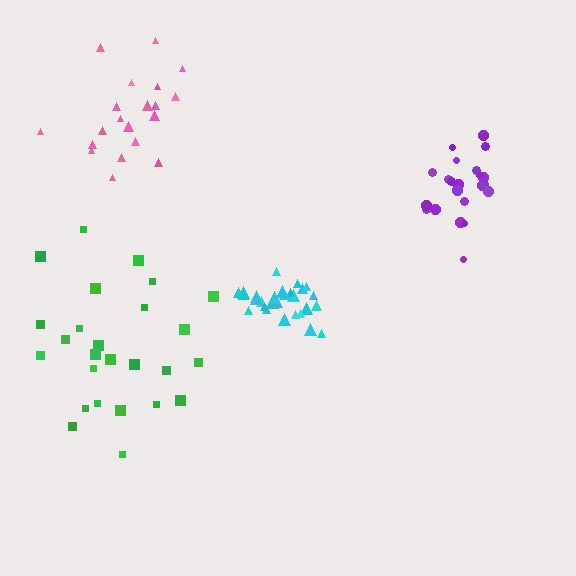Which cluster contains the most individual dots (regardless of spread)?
Cyan (28).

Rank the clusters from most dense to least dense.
purple, cyan, pink, green.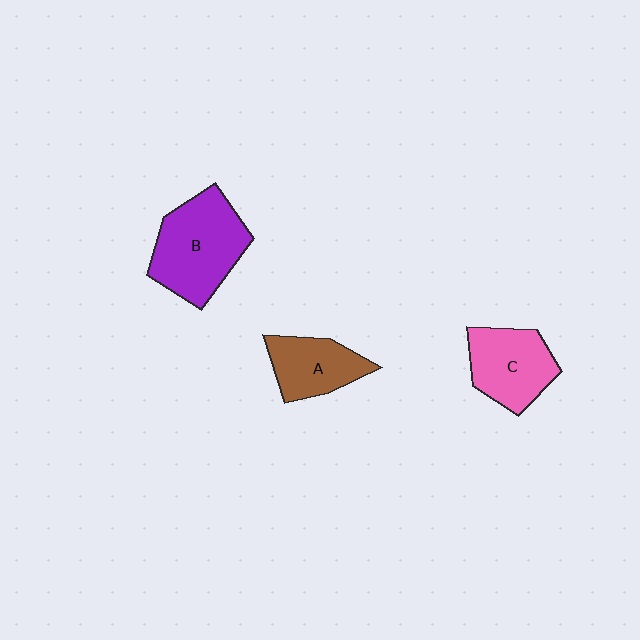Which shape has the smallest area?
Shape A (brown).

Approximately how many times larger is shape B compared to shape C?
Approximately 1.3 times.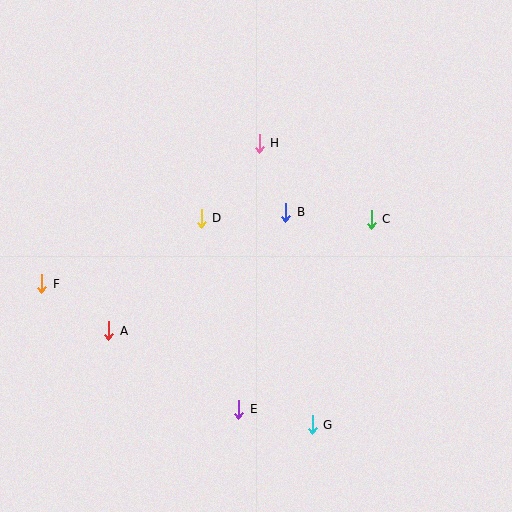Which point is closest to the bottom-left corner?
Point A is closest to the bottom-left corner.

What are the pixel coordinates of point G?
Point G is at (312, 425).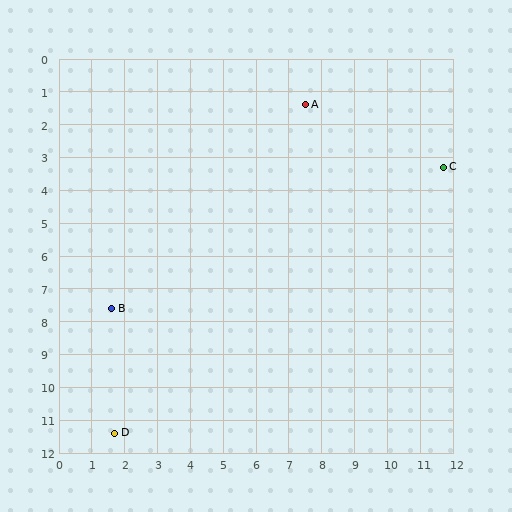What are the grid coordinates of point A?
Point A is at approximately (7.5, 1.4).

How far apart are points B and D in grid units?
Points B and D are about 3.8 grid units apart.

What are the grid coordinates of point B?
Point B is at approximately (1.6, 7.6).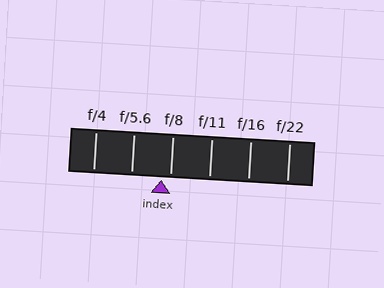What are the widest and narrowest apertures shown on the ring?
The widest aperture shown is f/4 and the narrowest is f/22.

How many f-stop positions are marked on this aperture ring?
There are 6 f-stop positions marked.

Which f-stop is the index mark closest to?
The index mark is closest to f/8.